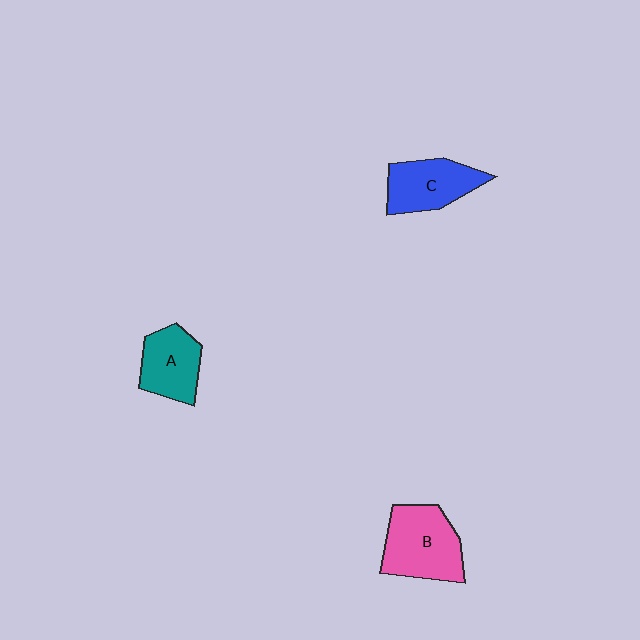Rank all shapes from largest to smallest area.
From largest to smallest: B (pink), C (blue), A (teal).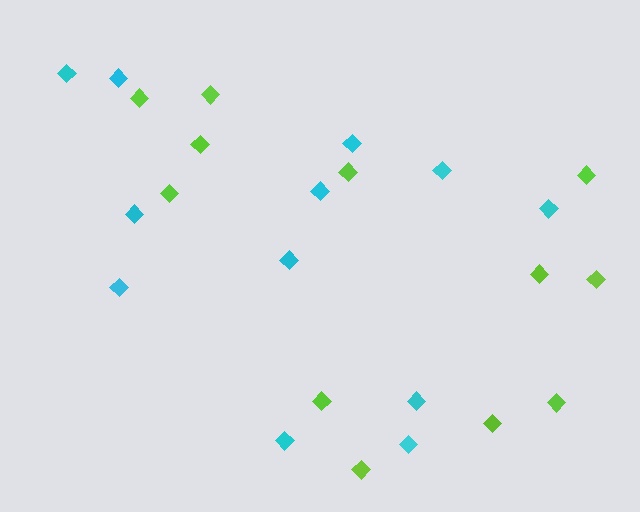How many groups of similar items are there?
There are 2 groups: one group of cyan diamonds (12) and one group of lime diamonds (12).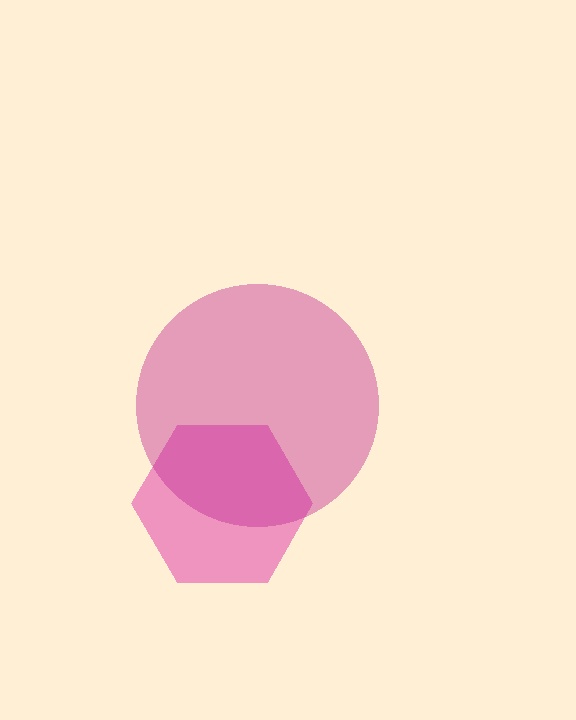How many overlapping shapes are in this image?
There are 2 overlapping shapes in the image.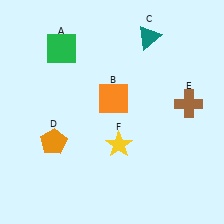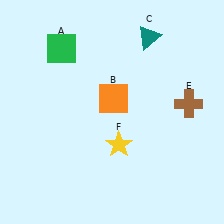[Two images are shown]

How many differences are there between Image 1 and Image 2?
There is 1 difference between the two images.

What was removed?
The orange pentagon (D) was removed in Image 2.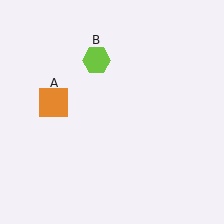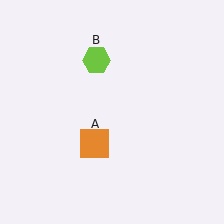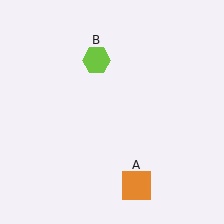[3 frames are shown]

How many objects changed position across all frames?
1 object changed position: orange square (object A).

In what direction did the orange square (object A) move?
The orange square (object A) moved down and to the right.